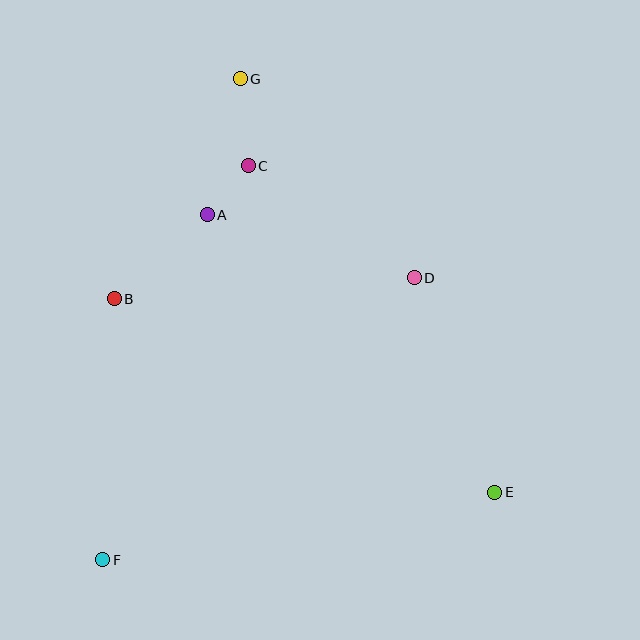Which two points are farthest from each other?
Points F and G are farthest from each other.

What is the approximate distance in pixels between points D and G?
The distance between D and G is approximately 265 pixels.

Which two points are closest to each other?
Points A and C are closest to each other.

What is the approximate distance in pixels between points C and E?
The distance between C and E is approximately 409 pixels.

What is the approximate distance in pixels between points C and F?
The distance between C and F is approximately 420 pixels.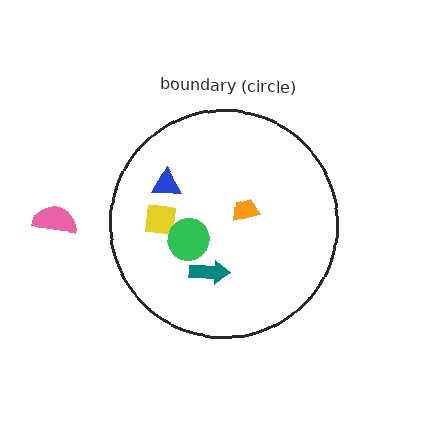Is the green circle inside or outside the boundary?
Inside.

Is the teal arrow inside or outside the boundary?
Inside.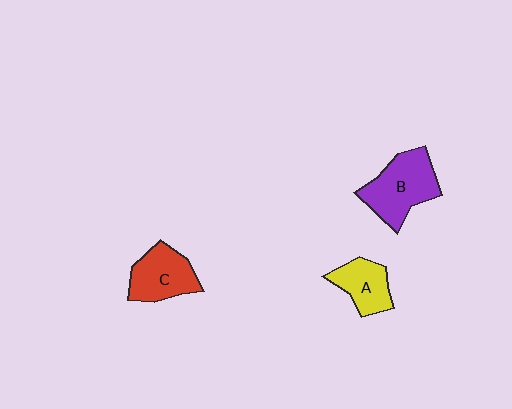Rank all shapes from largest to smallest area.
From largest to smallest: B (purple), C (red), A (yellow).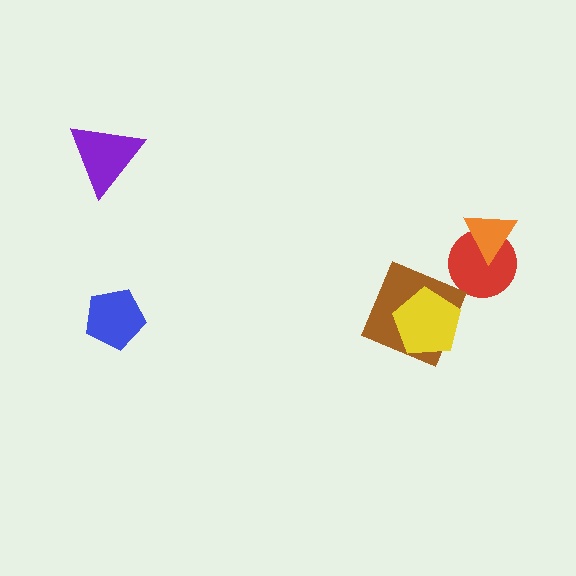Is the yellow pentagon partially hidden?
No, no other shape covers it.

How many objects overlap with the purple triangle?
0 objects overlap with the purple triangle.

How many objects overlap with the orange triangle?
1 object overlaps with the orange triangle.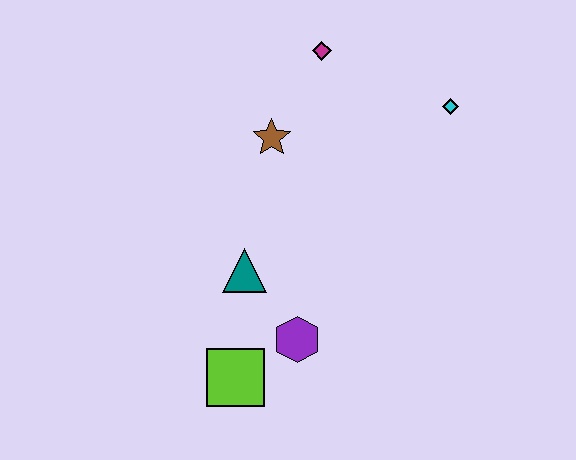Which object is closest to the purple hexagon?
The lime square is closest to the purple hexagon.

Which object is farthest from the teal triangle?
The cyan diamond is farthest from the teal triangle.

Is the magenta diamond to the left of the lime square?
No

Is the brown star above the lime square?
Yes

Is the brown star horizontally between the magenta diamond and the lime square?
Yes